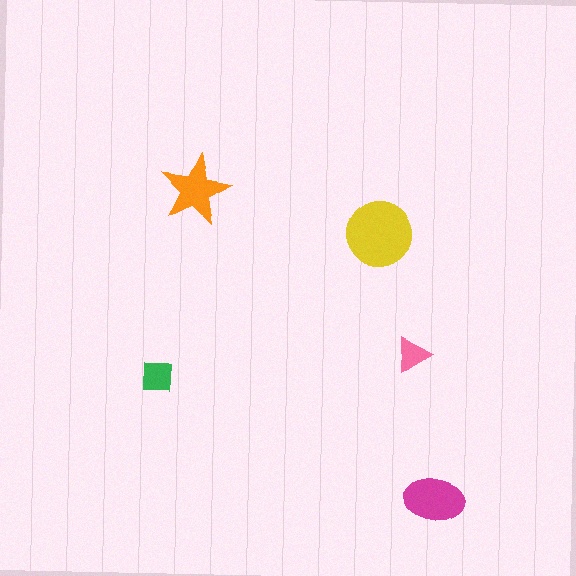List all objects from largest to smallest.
The yellow circle, the magenta ellipse, the orange star, the green square, the pink triangle.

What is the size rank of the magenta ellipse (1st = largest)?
2nd.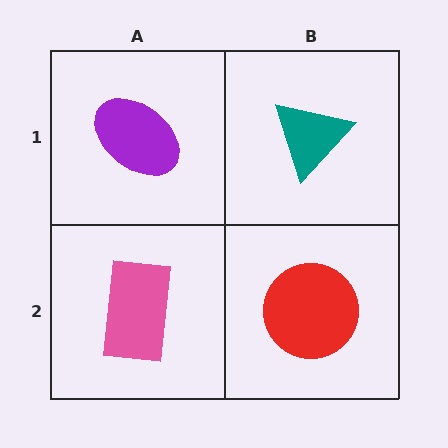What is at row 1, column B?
A teal triangle.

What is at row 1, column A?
A purple ellipse.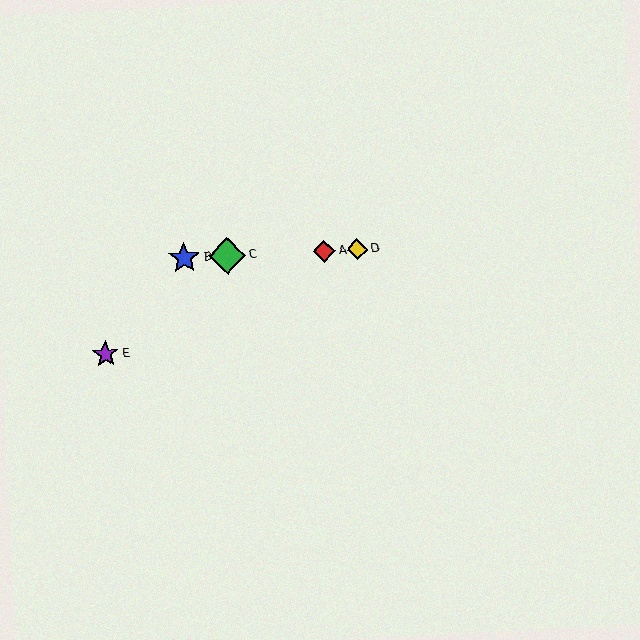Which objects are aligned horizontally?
Objects A, B, C, D are aligned horizontally.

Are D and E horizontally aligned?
No, D is at y≈249 and E is at y≈354.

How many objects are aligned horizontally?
4 objects (A, B, C, D) are aligned horizontally.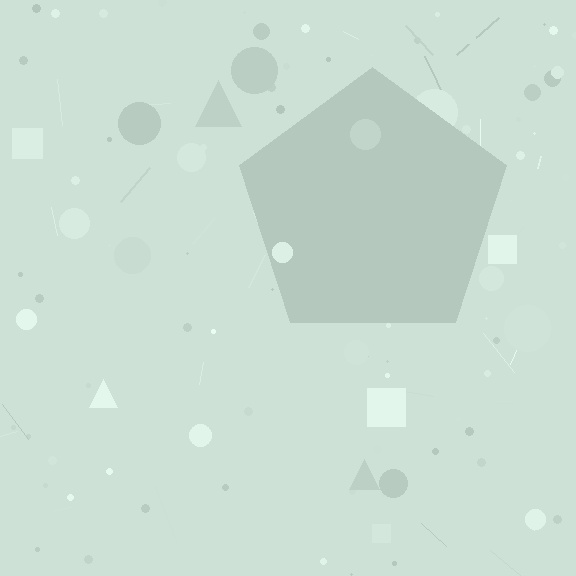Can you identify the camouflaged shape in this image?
The camouflaged shape is a pentagon.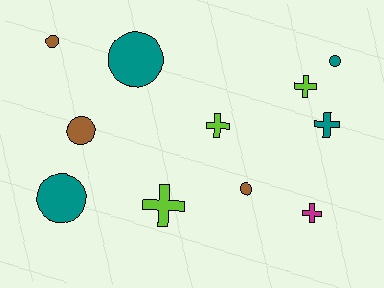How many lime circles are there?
There are no lime circles.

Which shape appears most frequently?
Circle, with 6 objects.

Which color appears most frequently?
Teal, with 4 objects.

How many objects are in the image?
There are 11 objects.